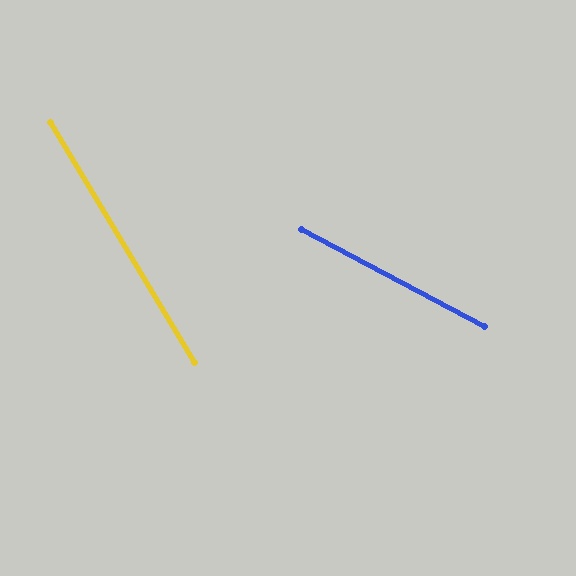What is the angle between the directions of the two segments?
Approximately 31 degrees.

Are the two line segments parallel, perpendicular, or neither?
Neither parallel nor perpendicular — they differ by about 31°.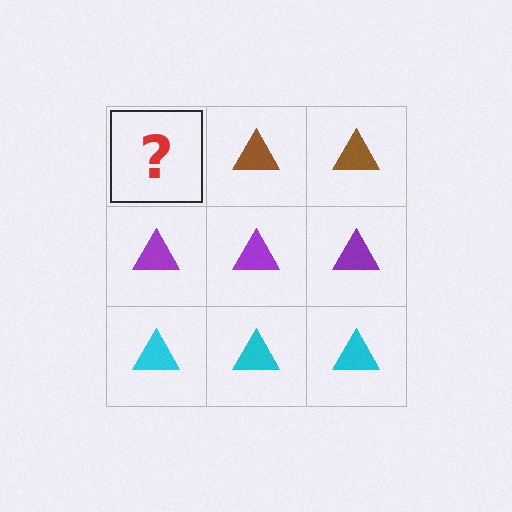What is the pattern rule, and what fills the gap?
The rule is that each row has a consistent color. The gap should be filled with a brown triangle.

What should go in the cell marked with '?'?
The missing cell should contain a brown triangle.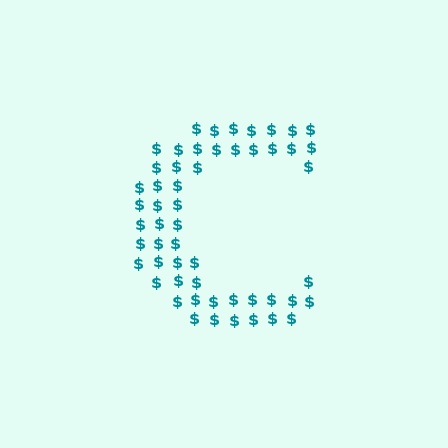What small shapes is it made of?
It is made of small dollar signs.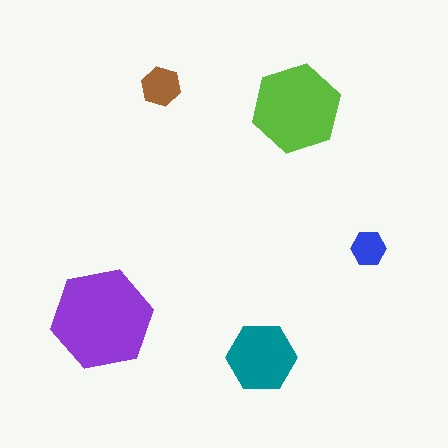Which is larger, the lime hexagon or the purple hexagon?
The purple one.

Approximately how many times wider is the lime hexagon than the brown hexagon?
About 2 times wider.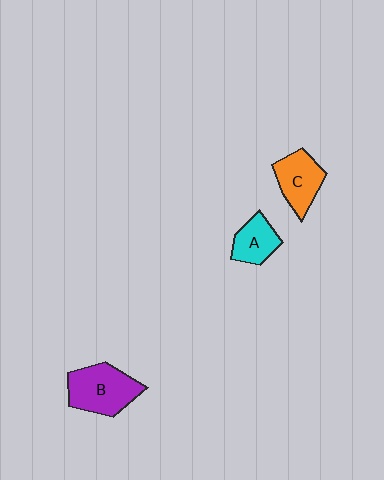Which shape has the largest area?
Shape B (purple).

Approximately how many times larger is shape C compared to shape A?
Approximately 1.3 times.